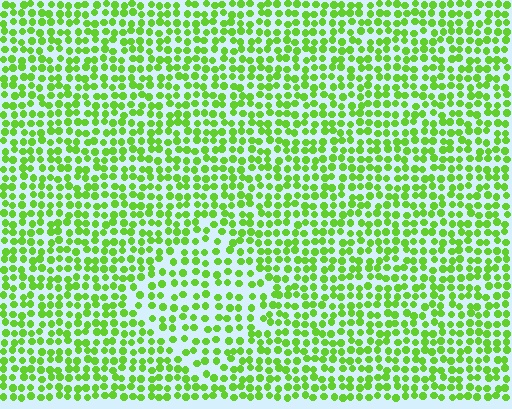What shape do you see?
I see a diamond.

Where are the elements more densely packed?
The elements are more densely packed outside the diamond boundary.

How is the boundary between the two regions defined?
The boundary is defined by a change in element density (approximately 1.5x ratio). All elements are the same color, size, and shape.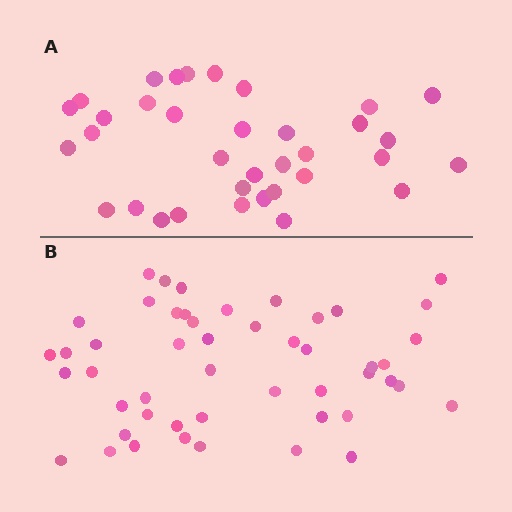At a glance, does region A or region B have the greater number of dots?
Region B (the bottom region) has more dots.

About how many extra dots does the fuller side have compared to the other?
Region B has approximately 15 more dots than region A.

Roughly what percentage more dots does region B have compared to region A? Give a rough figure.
About 40% more.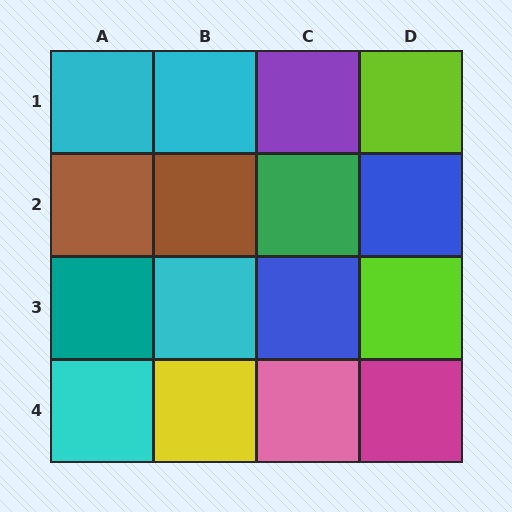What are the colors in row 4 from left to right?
Cyan, yellow, pink, magenta.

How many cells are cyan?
4 cells are cyan.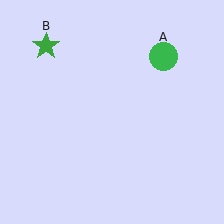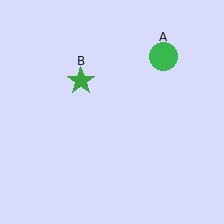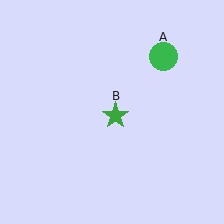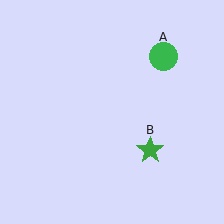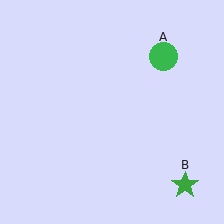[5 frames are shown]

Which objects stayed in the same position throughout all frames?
Green circle (object A) remained stationary.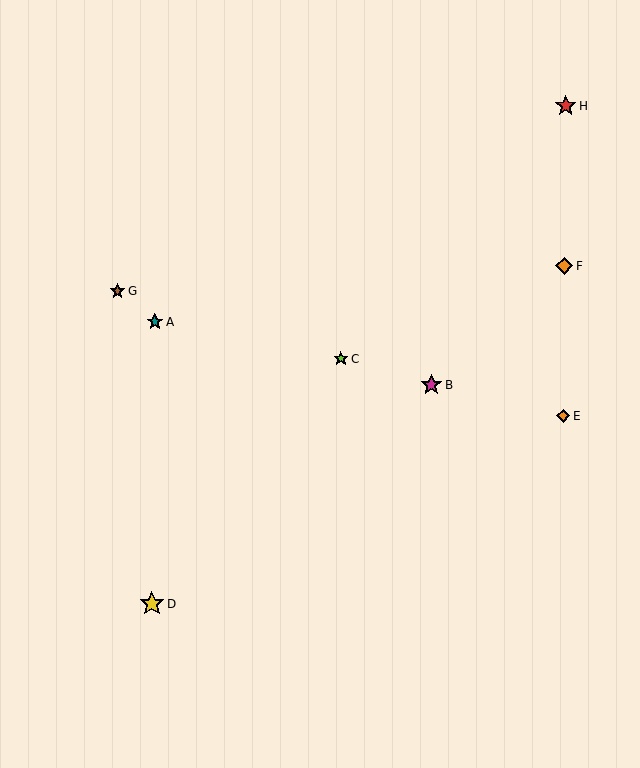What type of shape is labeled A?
Shape A is a teal star.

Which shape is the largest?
The yellow star (labeled D) is the largest.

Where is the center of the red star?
The center of the red star is at (566, 106).